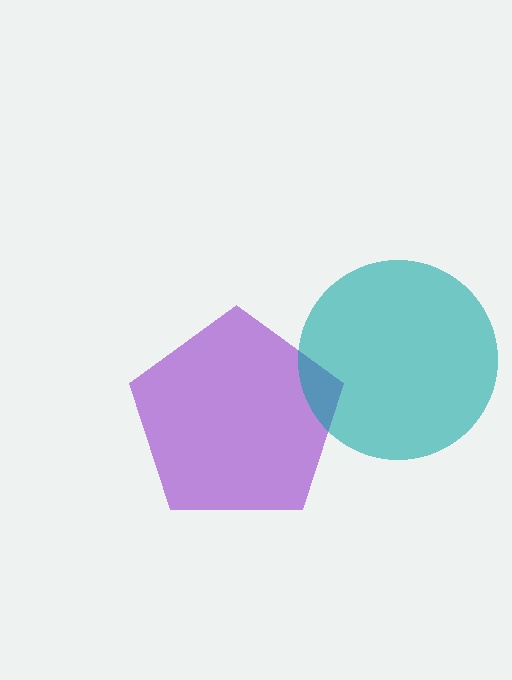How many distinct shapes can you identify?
There are 2 distinct shapes: a purple pentagon, a teal circle.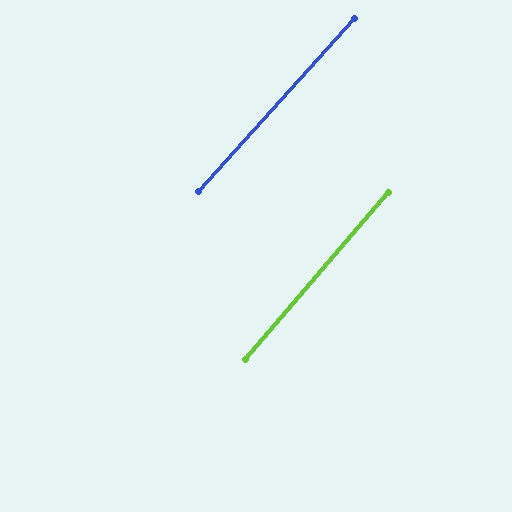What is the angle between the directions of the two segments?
Approximately 2 degrees.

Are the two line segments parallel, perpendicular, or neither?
Parallel — their directions differ by only 1.5°.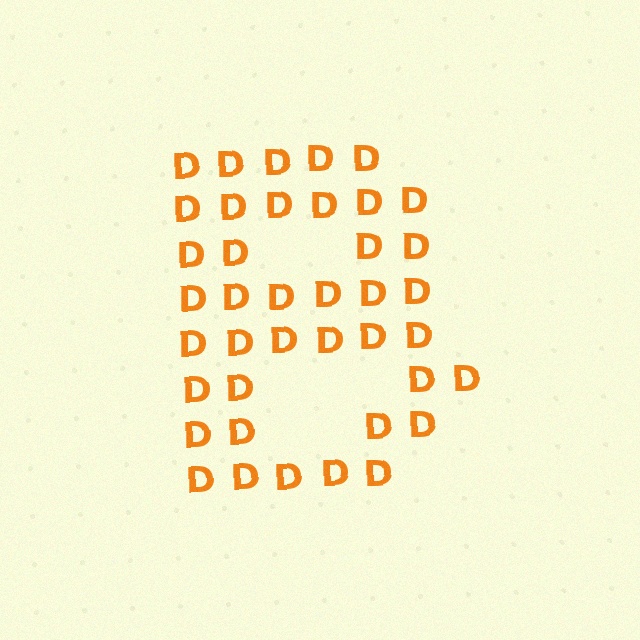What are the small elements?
The small elements are letter D's.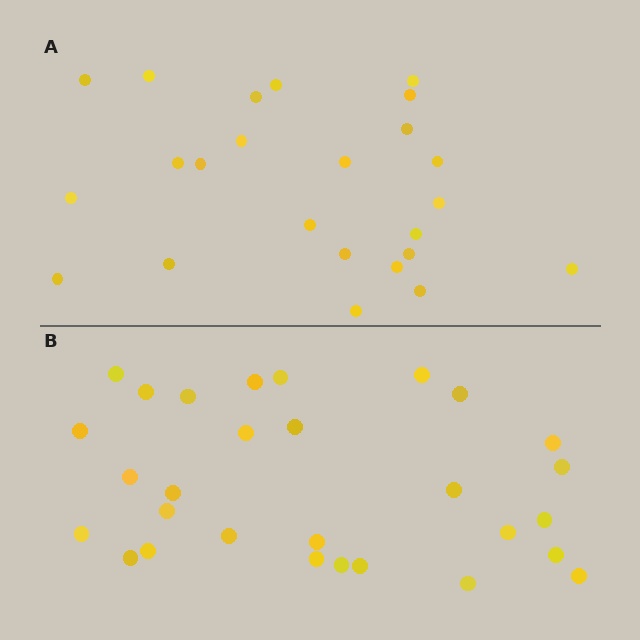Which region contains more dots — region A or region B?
Region B (the bottom region) has more dots.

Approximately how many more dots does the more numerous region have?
Region B has about 5 more dots than region A.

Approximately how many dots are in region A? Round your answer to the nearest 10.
About 20 dots. (The exact count is 24, which rounds to 20.)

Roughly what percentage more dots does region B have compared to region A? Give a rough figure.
About 20% more.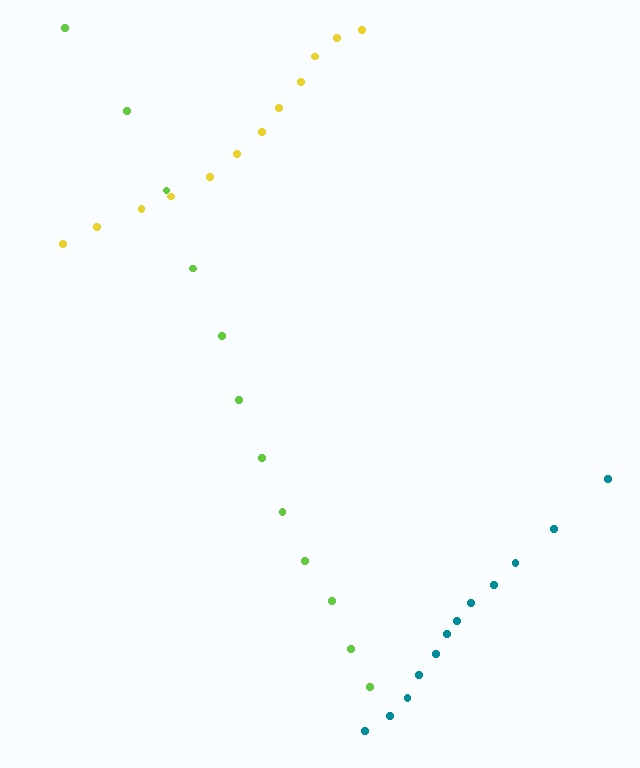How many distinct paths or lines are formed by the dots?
There are 3 distinct paths.